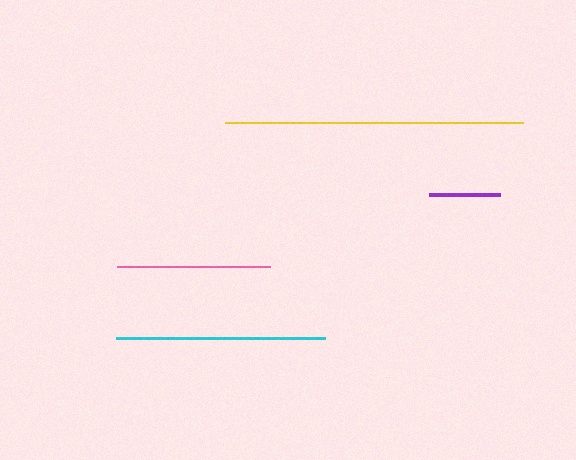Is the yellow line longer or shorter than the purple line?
The yellow line is longer than the purple line.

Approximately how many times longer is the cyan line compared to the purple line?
The cyan line is approximately 3.0 times the length of the purple line.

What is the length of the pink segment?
The pink segment is approximately 153 pixels long.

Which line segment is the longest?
The yellow line is the longest at approximately 298 pixels.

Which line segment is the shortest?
The purple line is the shortest at approximately 70 pixels.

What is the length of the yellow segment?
The yellow segment is approximately 298 pixels long.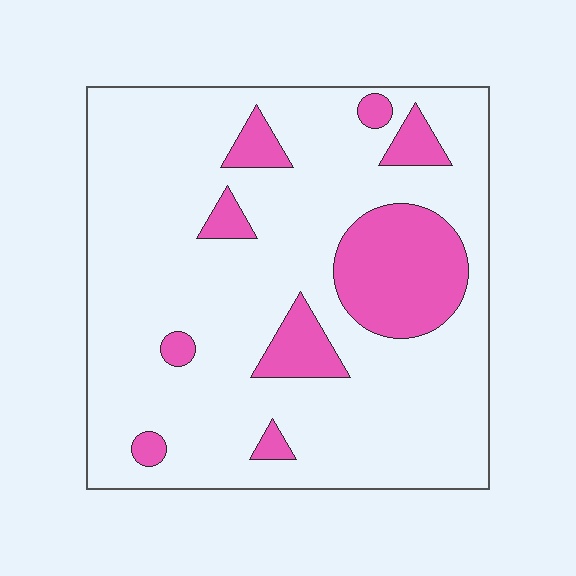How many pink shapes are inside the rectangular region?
9.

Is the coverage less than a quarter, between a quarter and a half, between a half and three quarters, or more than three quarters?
Less than a quarter.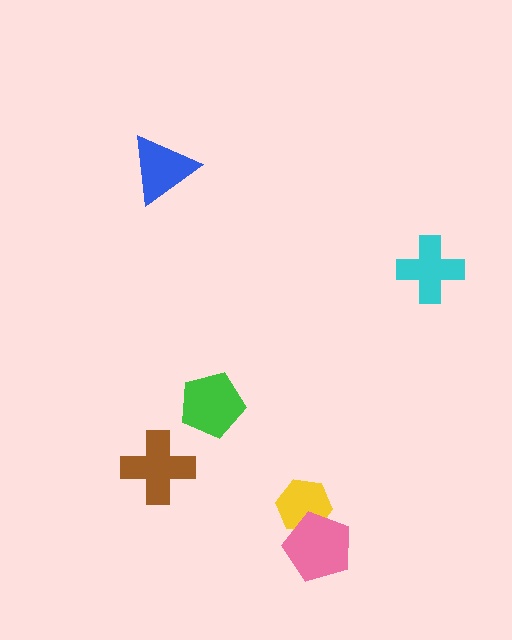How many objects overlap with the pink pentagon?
1 object overlaps with the pink pentagon.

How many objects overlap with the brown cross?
0 objects overlap with the brown cross.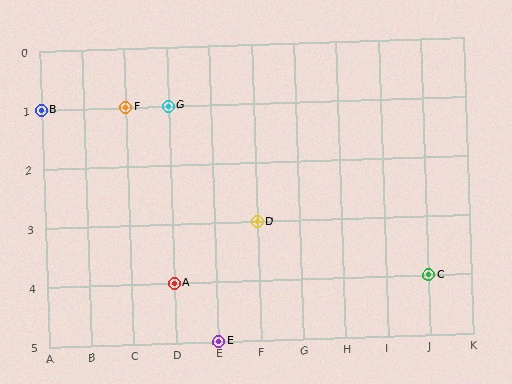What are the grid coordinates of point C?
Point C is at grid coordinates (J, 4).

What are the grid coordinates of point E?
Point E is at grid coordinates (E, 5).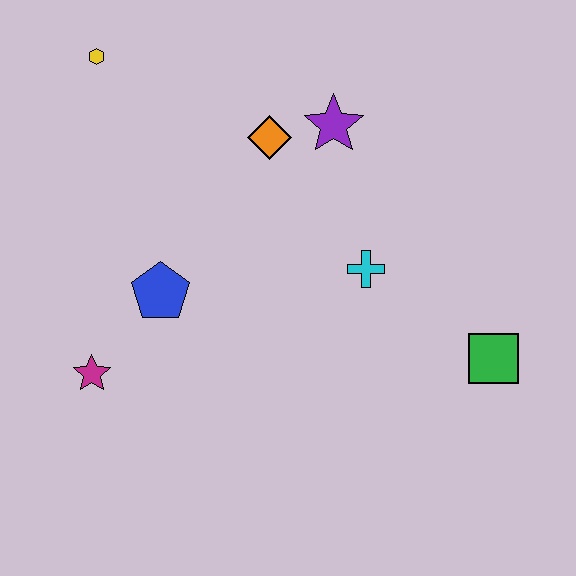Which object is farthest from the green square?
The yellow hexagon is farthest from the green square.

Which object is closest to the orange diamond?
The purple star is closest to the orange diamond.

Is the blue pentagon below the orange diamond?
Yes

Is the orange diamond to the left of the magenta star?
No